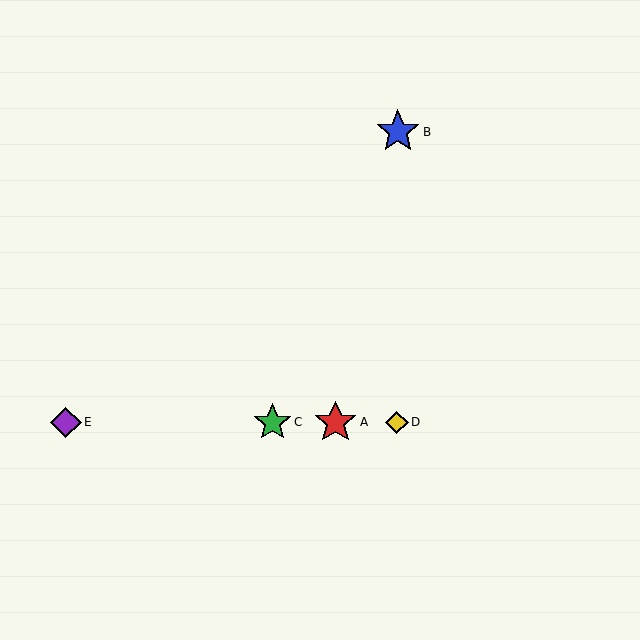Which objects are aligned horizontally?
Objects A, C, D, E are aligned horizontally.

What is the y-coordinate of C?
Object C is at y≈422.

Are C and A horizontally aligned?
Yes, both are at y≈422.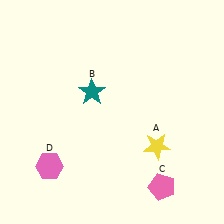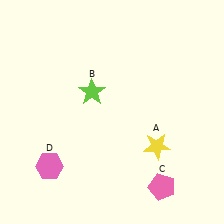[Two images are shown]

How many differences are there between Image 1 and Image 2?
There is 1 difference between the two images.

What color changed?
The star (B) changed from teal in Image 1 to lime in Image 2.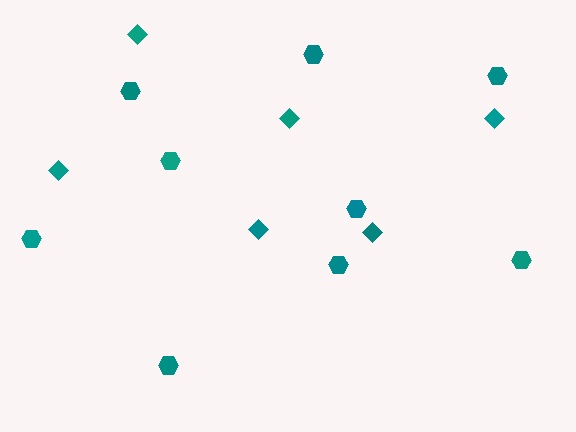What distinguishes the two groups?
There are 2 groups: one group of hexagons (9) and one group of diamonds (6).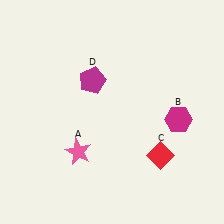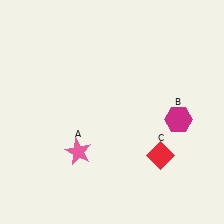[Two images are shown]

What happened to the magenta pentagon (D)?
The magenta pentagon (D) was removed in Image 2. It was in the top-left area of Image 1.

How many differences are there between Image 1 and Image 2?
There is 1 difference between the two images.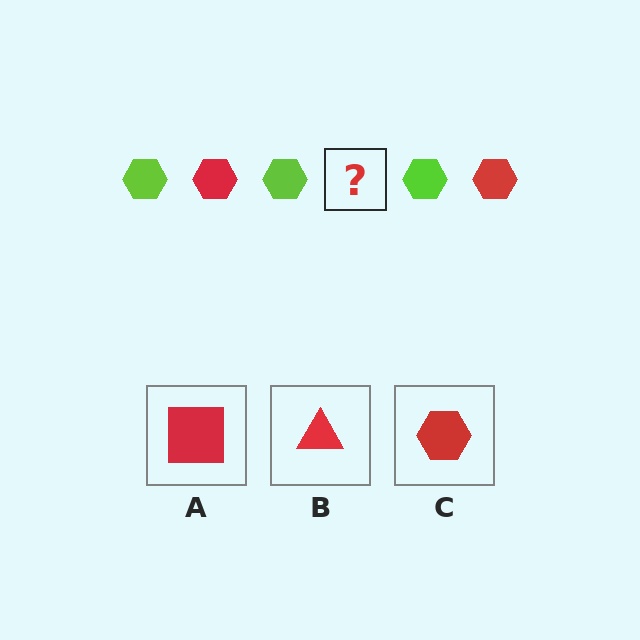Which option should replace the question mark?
Option C.